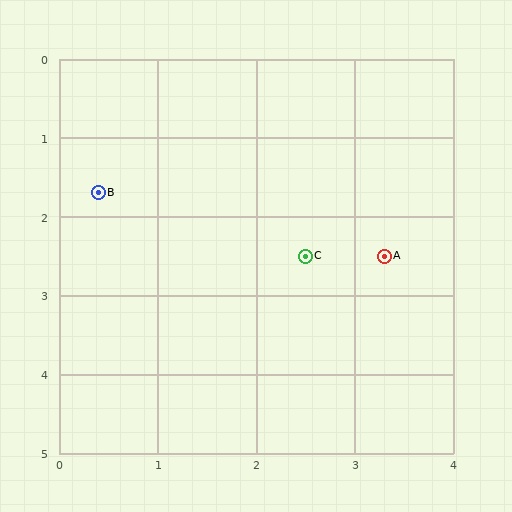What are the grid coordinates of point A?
Point A is at approximately (3.3, 2.5).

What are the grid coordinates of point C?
Point C is at approximately (2.5, 2.5).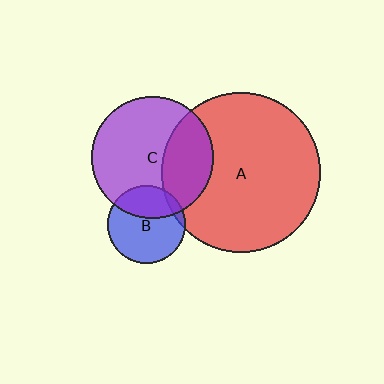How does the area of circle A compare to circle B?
Approximately 4.2 times.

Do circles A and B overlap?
Yes.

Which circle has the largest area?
Circle A (red).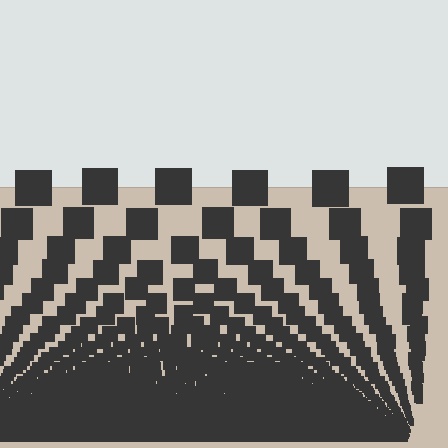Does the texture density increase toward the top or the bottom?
Density increases toward the bottom.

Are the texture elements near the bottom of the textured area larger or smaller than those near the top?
Smaller. The gradient is inverted — elements near the bottom are smaller and denser.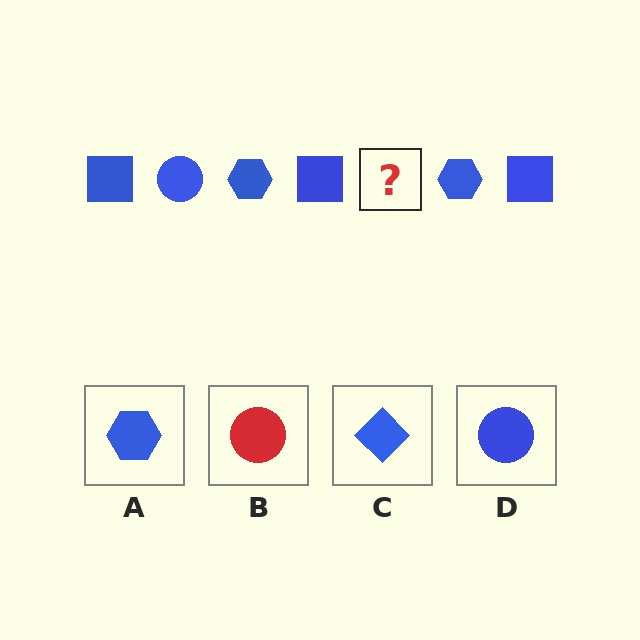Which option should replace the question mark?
Option D.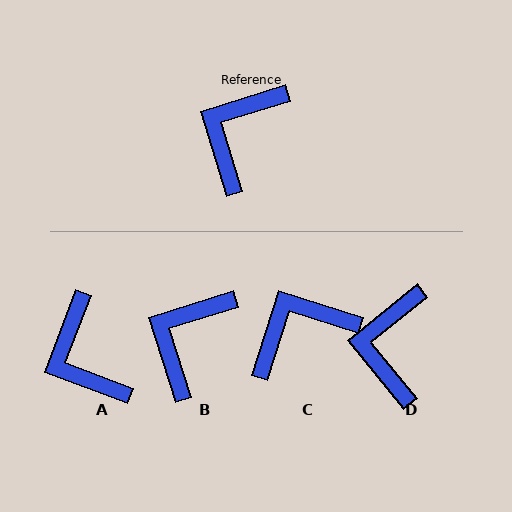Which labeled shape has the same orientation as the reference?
B.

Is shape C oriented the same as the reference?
No, it is off by about 35 degrees.